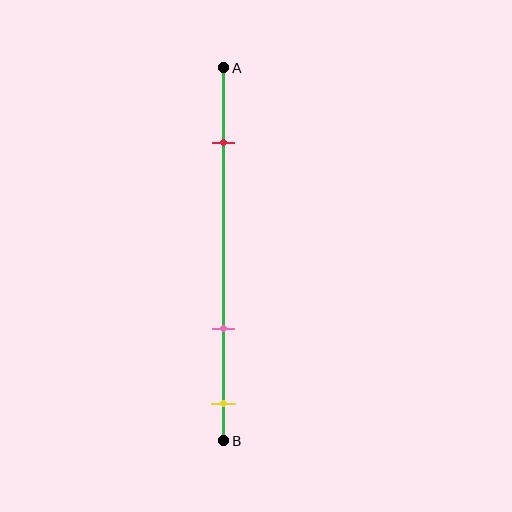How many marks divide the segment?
There are 3 marks dividing the segment.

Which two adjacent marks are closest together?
The pink and yellow marks are the closest adjacent pair.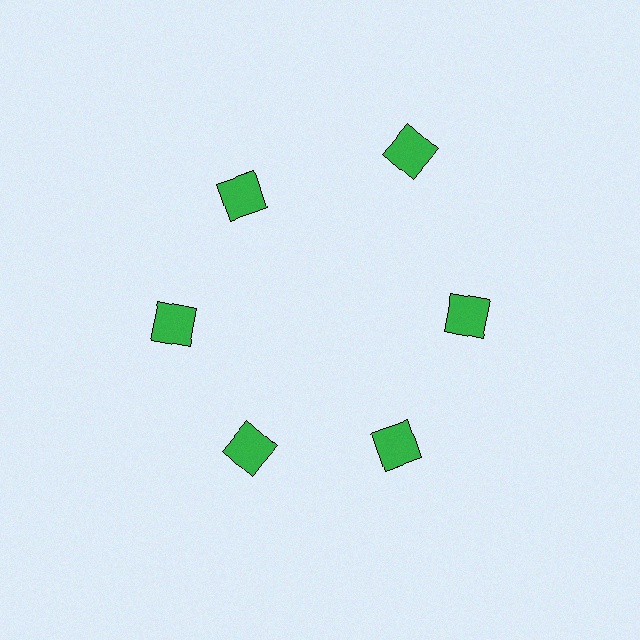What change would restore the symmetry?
The symmetry would be restored by moving it inward, back onto the ring so that all 6 squares sit at equal angles and equal distance from the center.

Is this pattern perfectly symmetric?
No. The 6 green squares are arranged in a ring, but one element near the 1 o'clock position is pushed outward from the center, breaking the 6-fold rotational symmetry.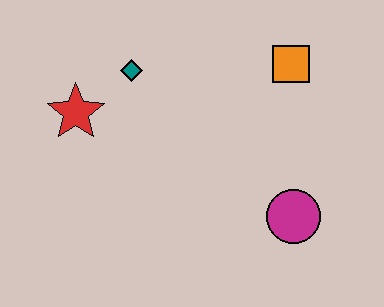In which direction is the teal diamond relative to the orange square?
The teal diamond is to the left of the orange square.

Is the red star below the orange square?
Yes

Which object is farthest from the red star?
The magenta circle is farthest from the red star.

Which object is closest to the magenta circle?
The orange square is closest to the magenta circle.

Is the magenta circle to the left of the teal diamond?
No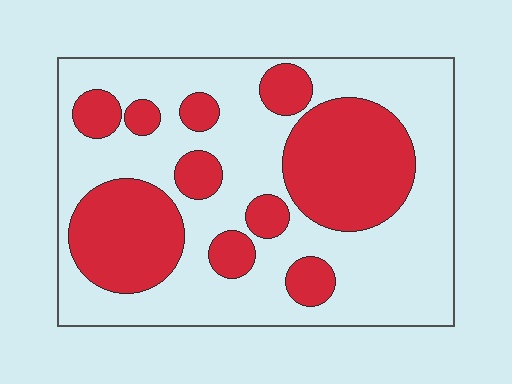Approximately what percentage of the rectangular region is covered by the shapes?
Approximately 35%.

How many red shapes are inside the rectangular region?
10.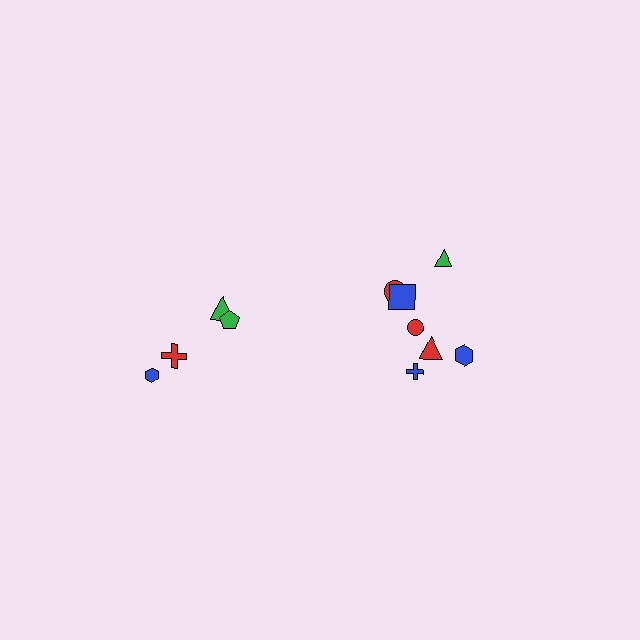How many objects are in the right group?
There are 7 objects.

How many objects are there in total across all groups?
There are 11 objects.